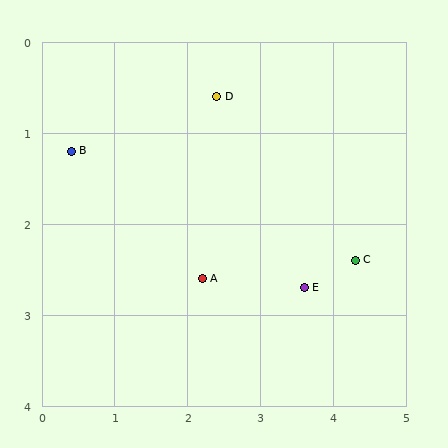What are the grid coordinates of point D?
Point D is at approximately (2.4, 0.6).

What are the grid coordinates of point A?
Point A is at approximately (2.2, 2.6).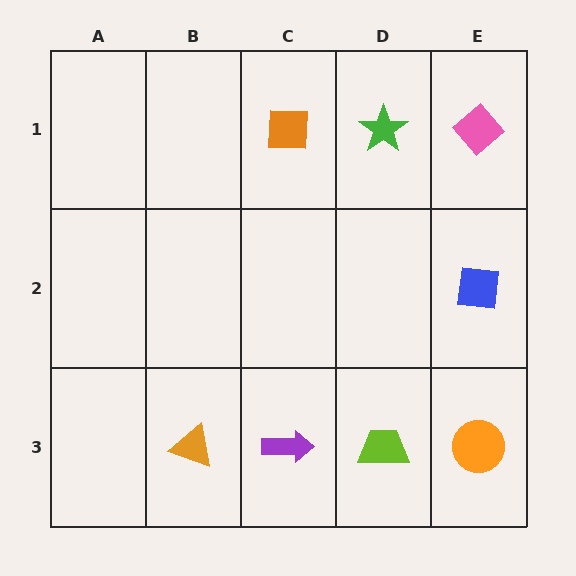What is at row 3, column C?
A purple arrow.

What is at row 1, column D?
A green star.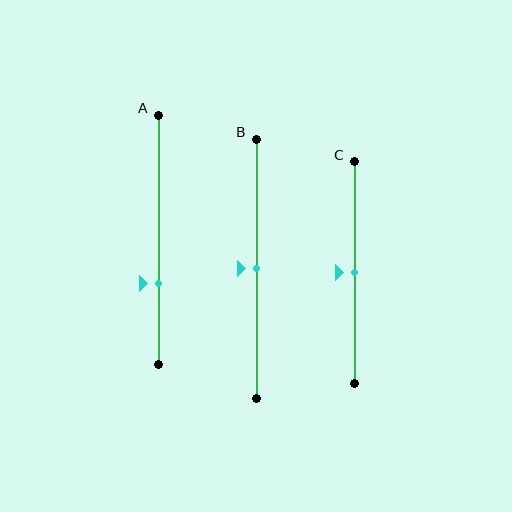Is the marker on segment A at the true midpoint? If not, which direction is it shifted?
No, the marker on segment A is shifted downward by about 18% of the segment length.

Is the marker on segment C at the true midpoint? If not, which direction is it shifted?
Yes, the marker on segment C is at the true midpoint.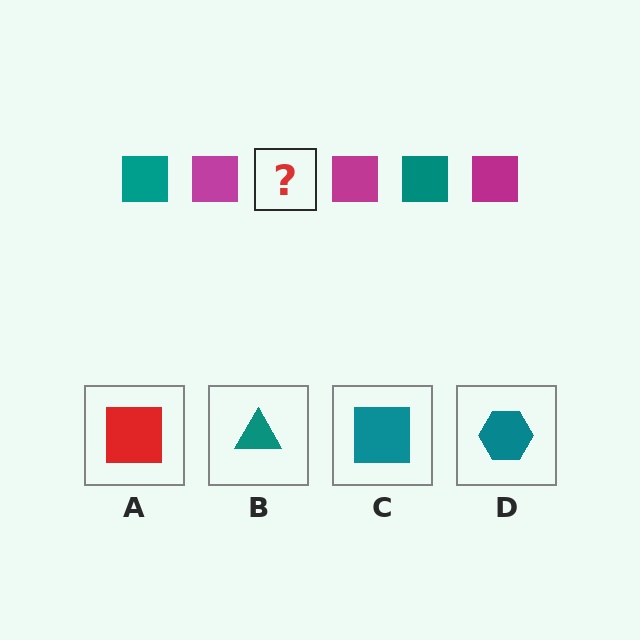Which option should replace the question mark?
Option C.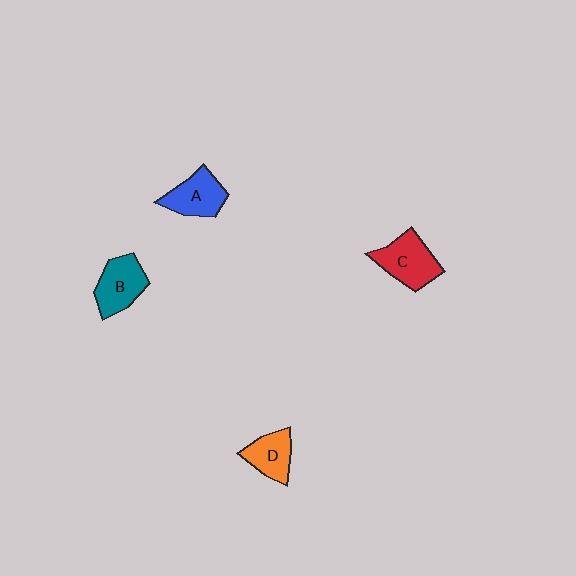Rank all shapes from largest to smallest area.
From largest to smallest: C (red), B (teal), A (blue), D (orange).